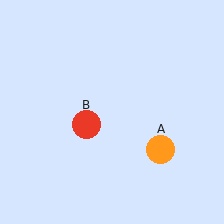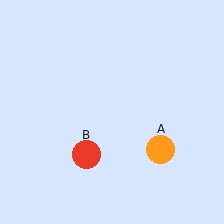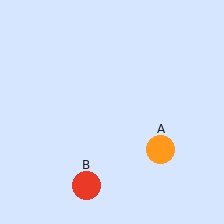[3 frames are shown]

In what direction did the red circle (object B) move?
The red circle (object B) moved down.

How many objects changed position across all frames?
1 object changed position: red circle (object B).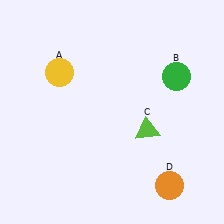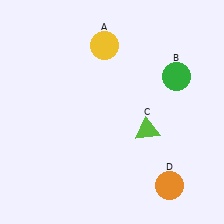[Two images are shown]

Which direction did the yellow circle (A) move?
The yellow circle (A) moved right.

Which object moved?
The yellow circle (A) moved right.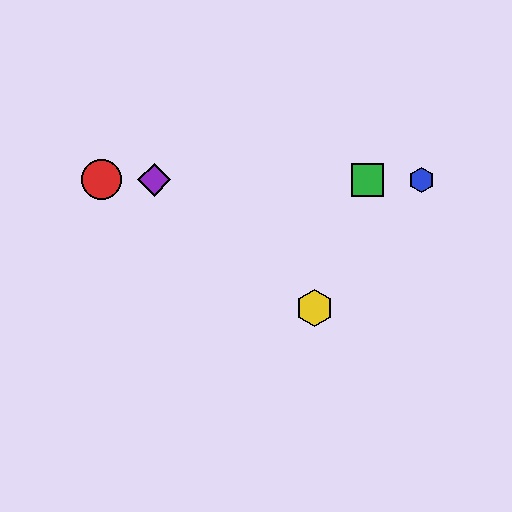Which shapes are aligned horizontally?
The red circle, the blue hexagon, the green square, the purple diamond are aligned horizontally.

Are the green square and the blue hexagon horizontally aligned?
Yes, both are at y≈180.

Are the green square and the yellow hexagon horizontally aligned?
No, the green square is at y≈180 and the yellow hexagon is at y≈308.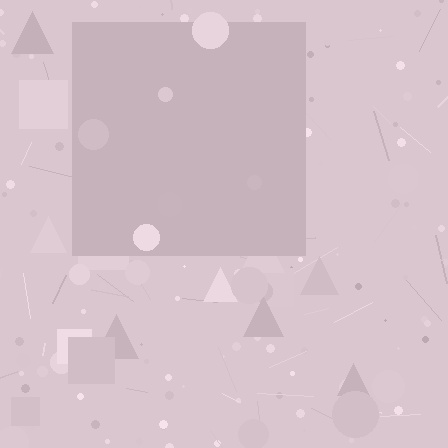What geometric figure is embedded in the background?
A square is embedded in the background.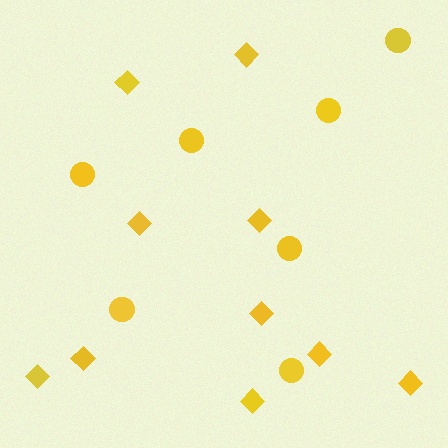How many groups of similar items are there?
There are 2 groups: one group of circles (7) and one group of diamonds (10).